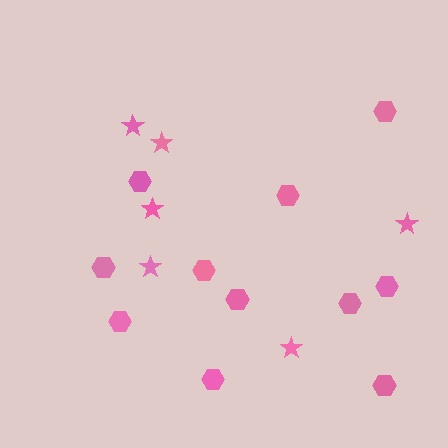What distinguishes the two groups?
There are 2 groups: one group of stars (6) and one group of hexagons (11).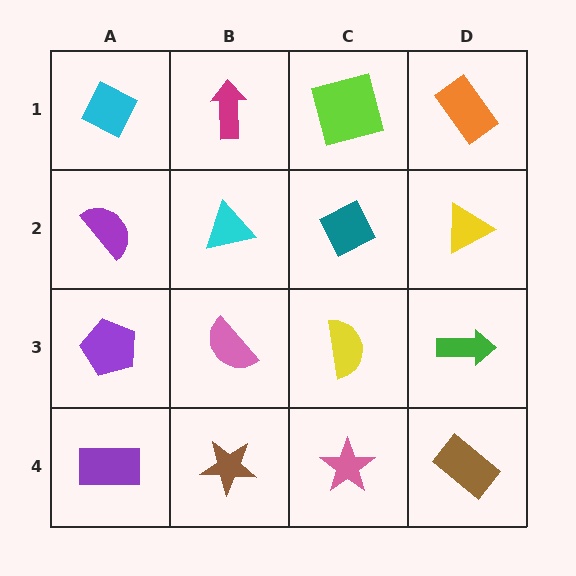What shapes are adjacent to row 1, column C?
A teal diamond (row 2, column C), a magenta arrow (row 1, column B), an orange rectangle (row 1, column D).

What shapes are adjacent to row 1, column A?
A purple semicircle (row 2, column A), a magenta arrow (row 1, column B).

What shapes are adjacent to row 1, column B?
A cyan triangle (row 2, column B), a cyan diamond (row 1, column A), a lime square (row 1, column C).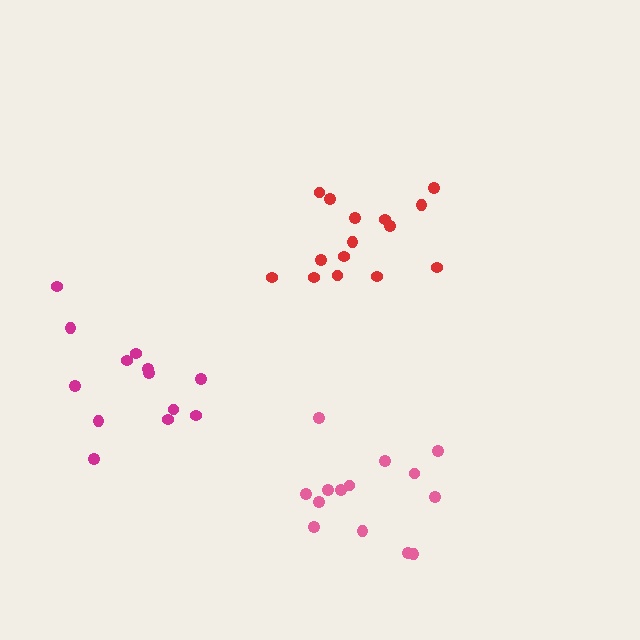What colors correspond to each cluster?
The clusters are colored: red, pink, magenta.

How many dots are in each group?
Group 1: 15 dots, Group 2: 14 dots, Group 3: 13 dots (42 total).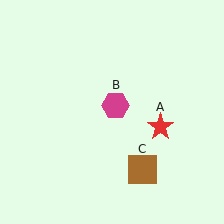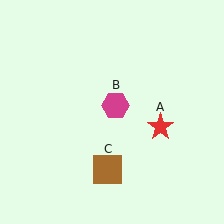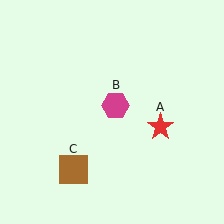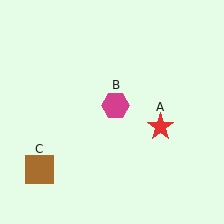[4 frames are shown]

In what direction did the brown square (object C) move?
The brown square (object C) moved left.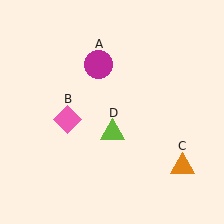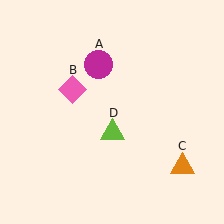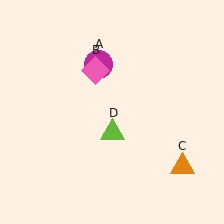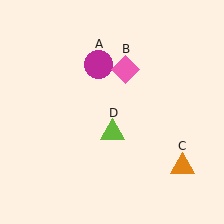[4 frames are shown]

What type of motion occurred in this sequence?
The pink diamond (object B) rotated clockwise around the center of the scene.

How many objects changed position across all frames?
1 object changed position: pink diamond (object B).